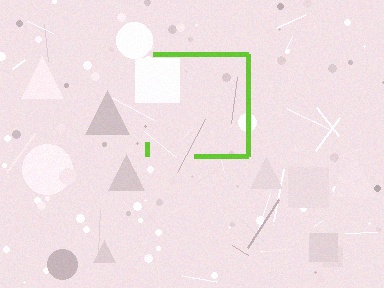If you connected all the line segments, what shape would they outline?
They would outline a square.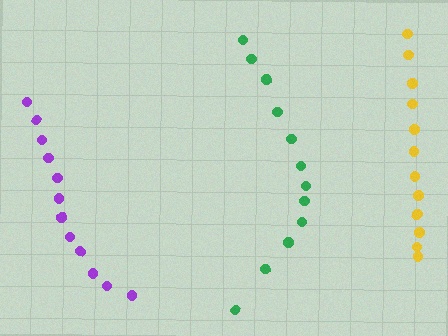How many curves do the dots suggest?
There are 3 distinct paths.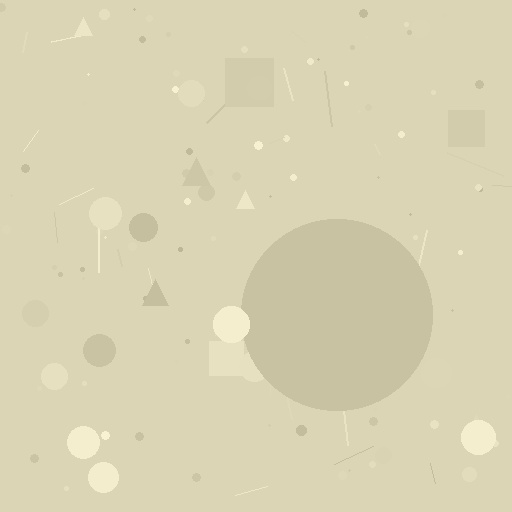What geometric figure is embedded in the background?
A circle is embedded in the background.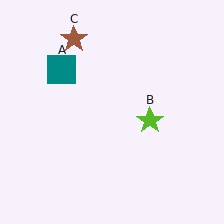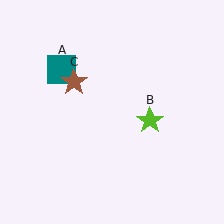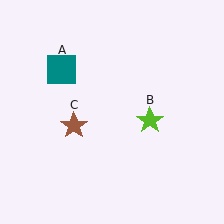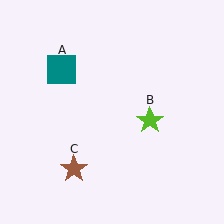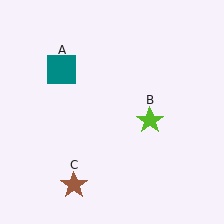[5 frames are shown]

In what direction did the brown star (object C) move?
The brown star (object C) moved down.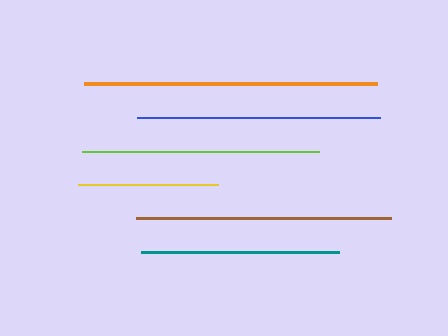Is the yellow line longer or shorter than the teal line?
The teal line is longer than the yellow line.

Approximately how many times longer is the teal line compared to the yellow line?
The teal line is approximately 1.4 times the length of the yellow line.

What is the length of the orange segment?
The orange segment is approximately 294 pixels long.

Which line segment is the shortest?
The yellow line is the shortest at approximately 140 pixels.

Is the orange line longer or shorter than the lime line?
The orange line is longer than the lime line.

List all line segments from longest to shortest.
From longest to shortest: orange, brown, blue, lime, teal, yellow.